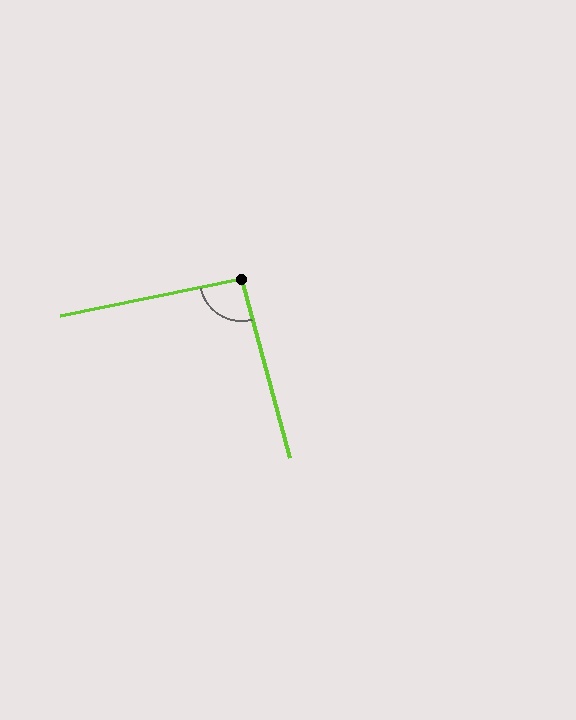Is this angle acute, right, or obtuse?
It is approximately a right angle.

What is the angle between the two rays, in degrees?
Approximately 93 degrees.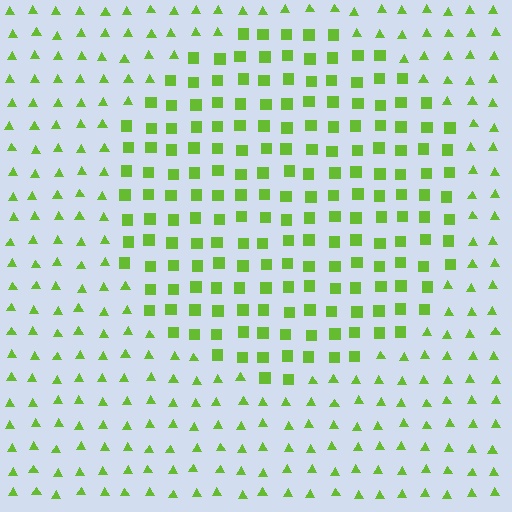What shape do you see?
I see a circle.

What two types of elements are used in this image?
The image uses squares inside the circle region and triangles outside it.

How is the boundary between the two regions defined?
The boundary is defined by a change in element shape: squares inside vs. triangles outside. All elements share the same color and spacing.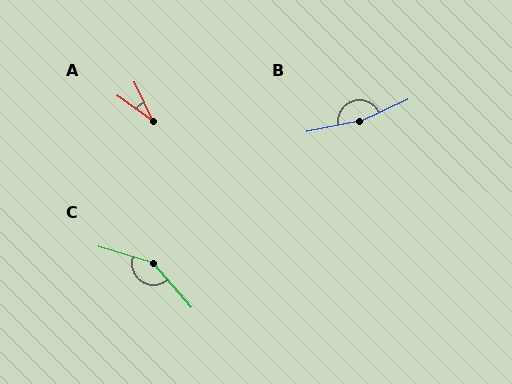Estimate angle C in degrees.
Approximately 148 degrees.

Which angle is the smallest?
A, at approximately 29 degrees.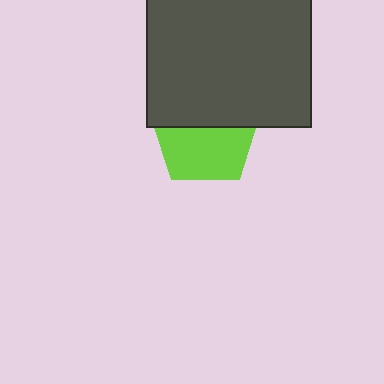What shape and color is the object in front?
The object in front is a dark gray rectangle.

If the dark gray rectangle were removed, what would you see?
You would see the complete lime pentagon.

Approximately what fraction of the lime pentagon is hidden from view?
Roughly 44% of the lime pentagon is hidden behind the dark gray rectangle.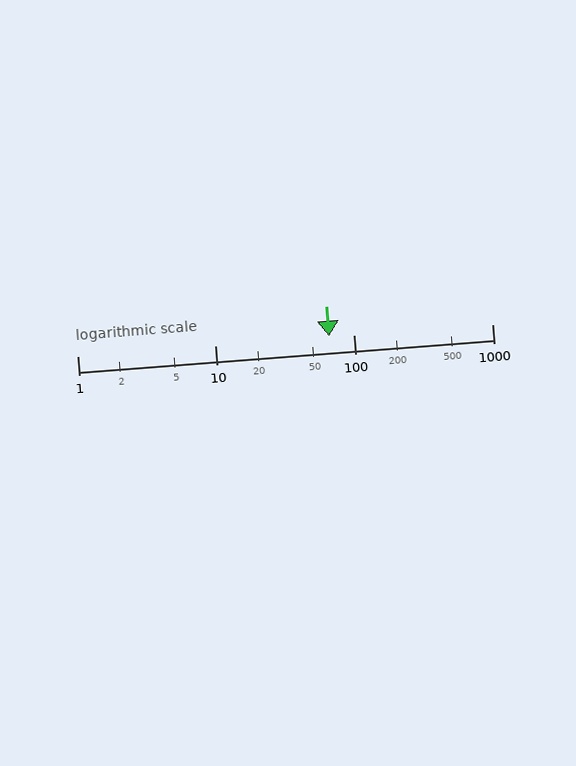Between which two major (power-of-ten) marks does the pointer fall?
The pointer is between 10 and 100.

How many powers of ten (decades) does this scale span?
The scale spans 3 decades, from 1 to 1000.